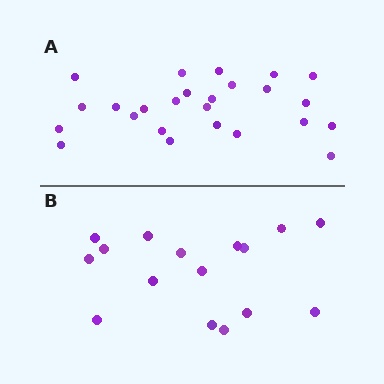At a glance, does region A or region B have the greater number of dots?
Region A (the top region) has more dots.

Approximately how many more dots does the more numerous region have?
Region A has roughly 8 or so more dots than region B.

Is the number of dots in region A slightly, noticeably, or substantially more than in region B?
Region A has substantially more. The ratio is roughly 1.6 to 1.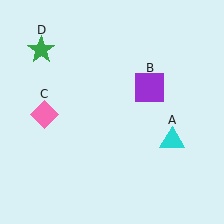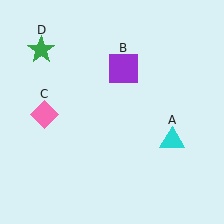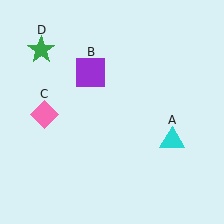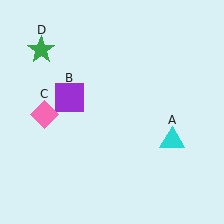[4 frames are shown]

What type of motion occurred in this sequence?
The purple square (object B) rotated counterclockwise around the center of the scene.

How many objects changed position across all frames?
1 object changed position: purple square (object B).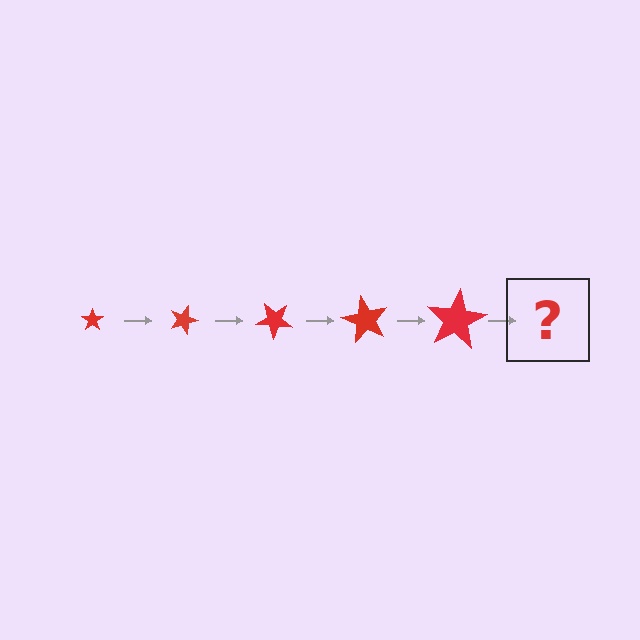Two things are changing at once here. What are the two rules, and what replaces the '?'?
The two rules are that the star grows larger each step and it rotates 20 degrees each step. The '?' should be a star, larger than the previous one and rotated 100 degrees from the start.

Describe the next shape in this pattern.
It should be a star, larger than the previous one and rotated 100 degrees from the start.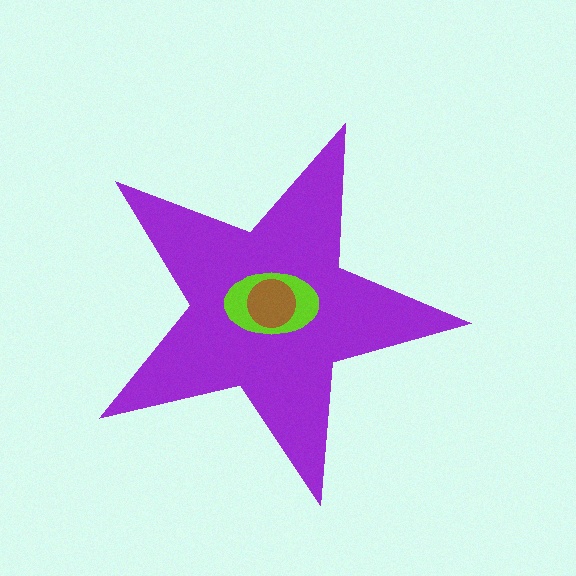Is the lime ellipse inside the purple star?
Yes.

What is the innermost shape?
The brown circle.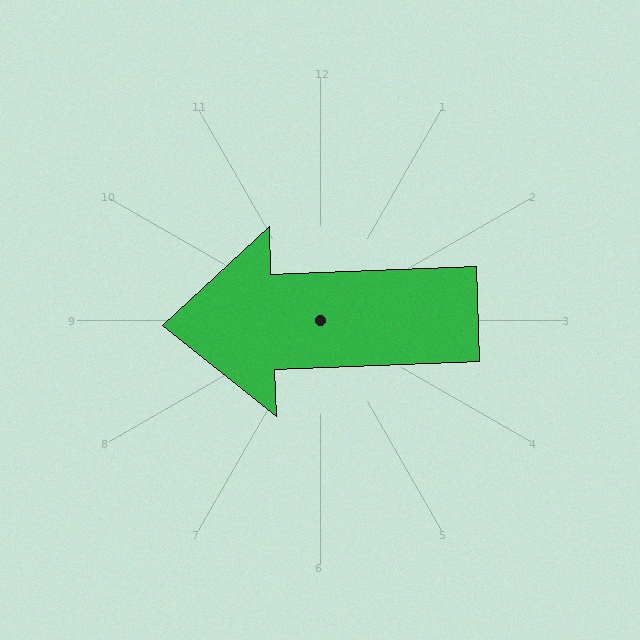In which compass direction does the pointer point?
West.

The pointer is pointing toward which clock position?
Roughly 9 o'clock.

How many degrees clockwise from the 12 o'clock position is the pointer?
Approximately 268 degrees.